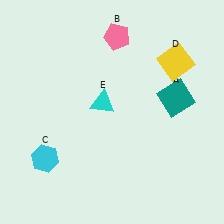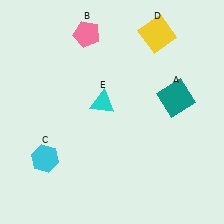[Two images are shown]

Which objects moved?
The objects that moved are: the pink pentagon (B), the yellow square (D).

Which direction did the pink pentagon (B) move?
The pink pentagon (B) moved left.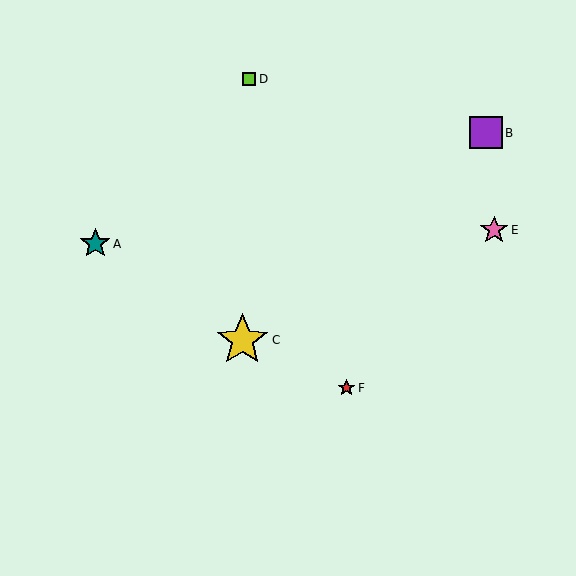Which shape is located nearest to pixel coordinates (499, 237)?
The pink star (labeled E) at (494, 230) is nearest to that location.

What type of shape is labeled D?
Shape D is a lime square.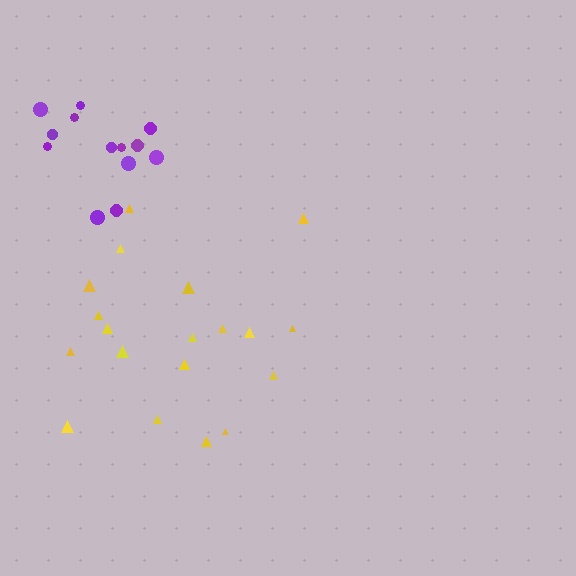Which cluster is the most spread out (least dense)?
Yellow.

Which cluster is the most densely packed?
Purple.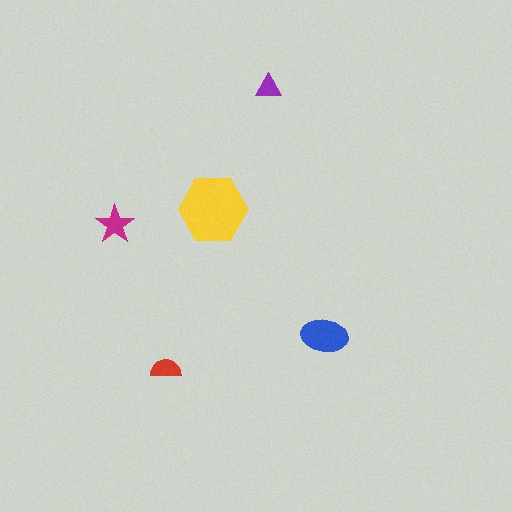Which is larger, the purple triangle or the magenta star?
The magenta star.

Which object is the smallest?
The purple triangle.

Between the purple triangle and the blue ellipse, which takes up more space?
The blue ellipse.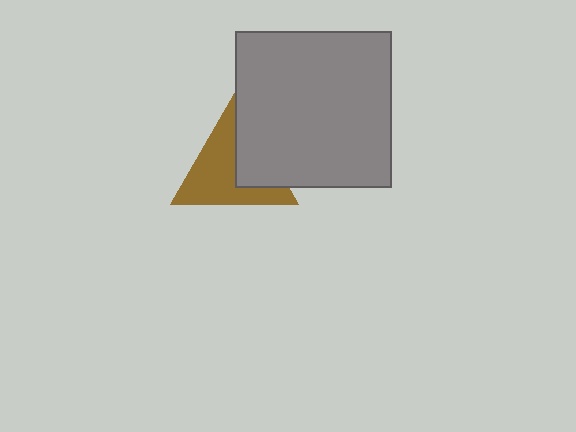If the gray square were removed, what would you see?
You would see the complete brown triangle.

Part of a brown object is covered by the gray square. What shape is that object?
It is a triangle.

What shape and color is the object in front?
The object in front is a gray square.